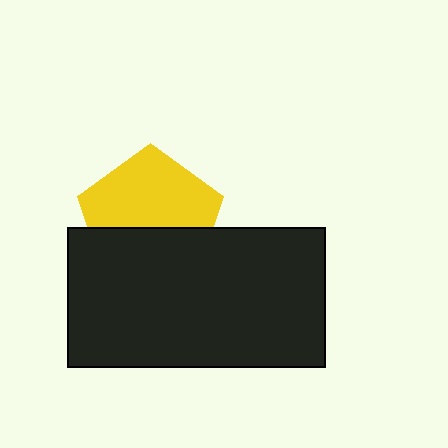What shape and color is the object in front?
The object in front is a black rectangle.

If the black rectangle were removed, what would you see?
You would see the complete yellow pentagon.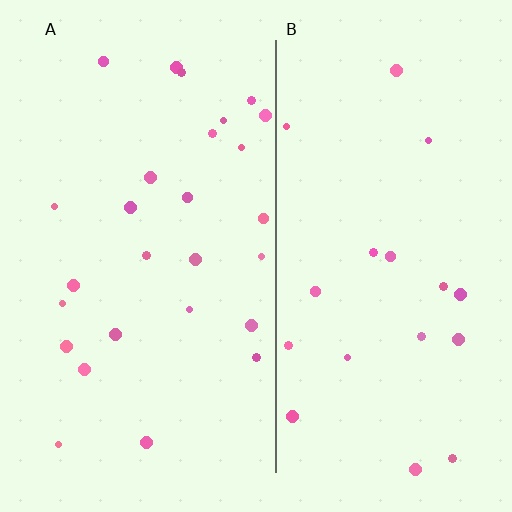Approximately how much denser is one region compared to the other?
Approximately 1.4× — region A over region B.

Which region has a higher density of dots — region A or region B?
A (the left).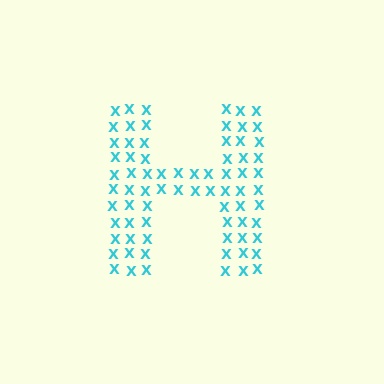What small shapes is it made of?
It is made of small letter X's.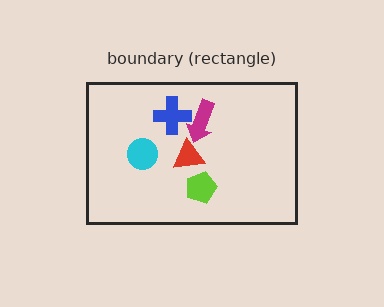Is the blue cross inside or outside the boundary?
Inside.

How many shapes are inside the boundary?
5 inside, 0 outside.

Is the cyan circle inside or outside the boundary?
Inside.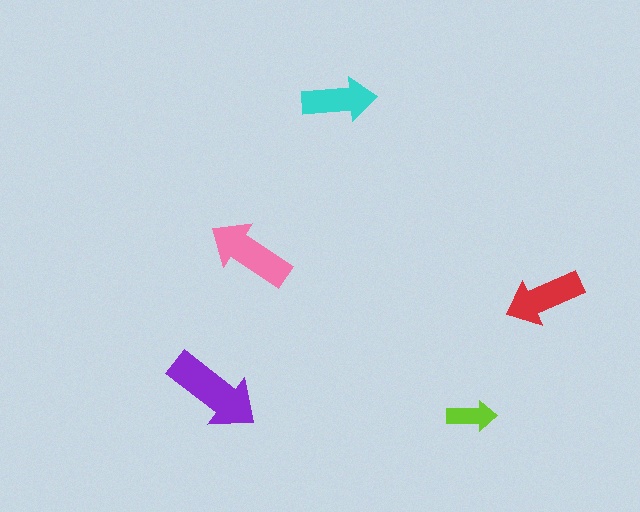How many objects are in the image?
There are 5 objects in the image.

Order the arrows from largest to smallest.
the purple one, the pink one, the red one, the cyan one, the lime one.